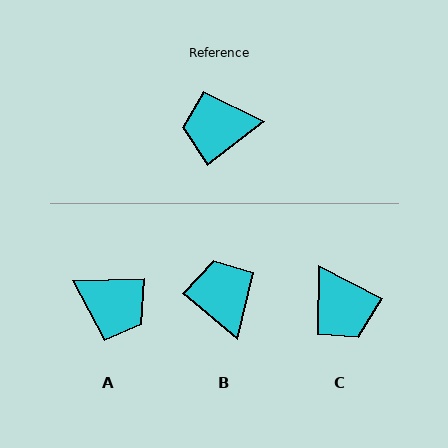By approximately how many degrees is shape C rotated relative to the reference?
Approximately 115 degrees counter-clockwise.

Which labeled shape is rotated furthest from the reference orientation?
A, about 144 degrees away.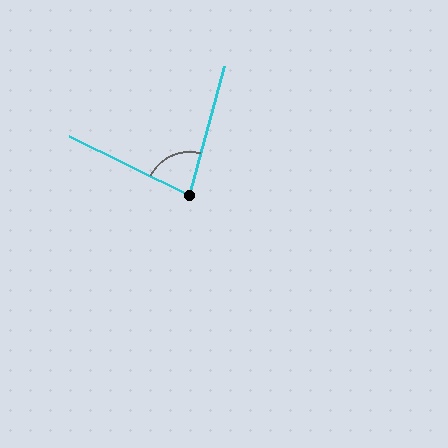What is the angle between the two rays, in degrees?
Approximately 79 degrees.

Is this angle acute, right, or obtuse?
It is acute.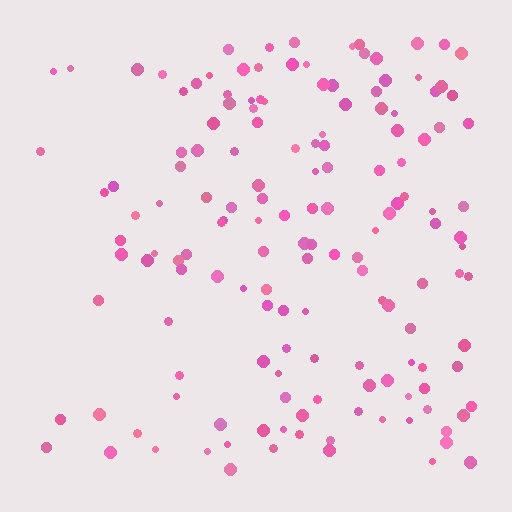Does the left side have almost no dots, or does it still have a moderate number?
Still a moderate number, just noticeably fewer than the right.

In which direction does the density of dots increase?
From left to right, with the right side densest.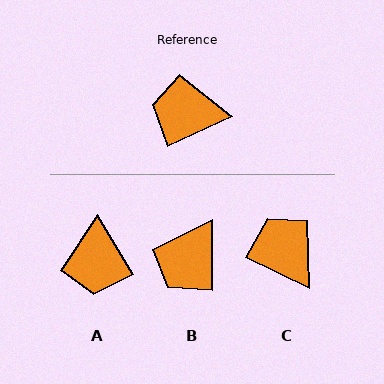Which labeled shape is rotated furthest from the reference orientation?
A, about 96 degrees away.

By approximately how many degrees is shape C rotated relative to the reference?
Approximately 50 degrees clockwise.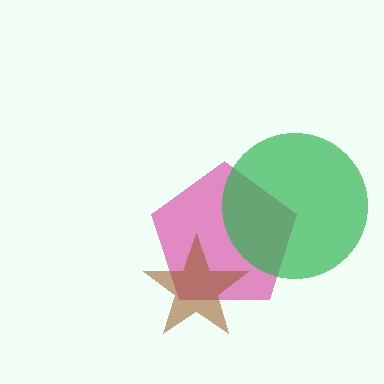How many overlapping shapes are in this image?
There are 3 overlapping shapes in the image.